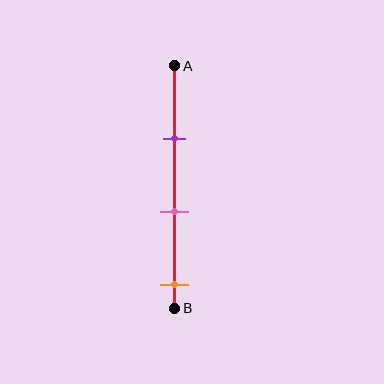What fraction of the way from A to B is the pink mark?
The pink mark is approximately 60% (0.6) of the way from A to B.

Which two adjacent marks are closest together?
The purple and pink marks are the closest adjacent pair.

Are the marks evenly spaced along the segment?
Yes, the marks are approximately evenly spaced.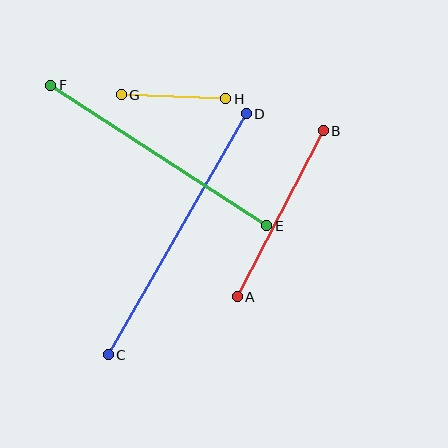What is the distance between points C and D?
The distance is approximately 278 pixels.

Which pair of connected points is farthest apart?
Points C and D are farthest apart.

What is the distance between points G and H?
The distance is approximately 104 pixels.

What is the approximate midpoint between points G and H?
The midpoint is at approximately (174, 97) pixels.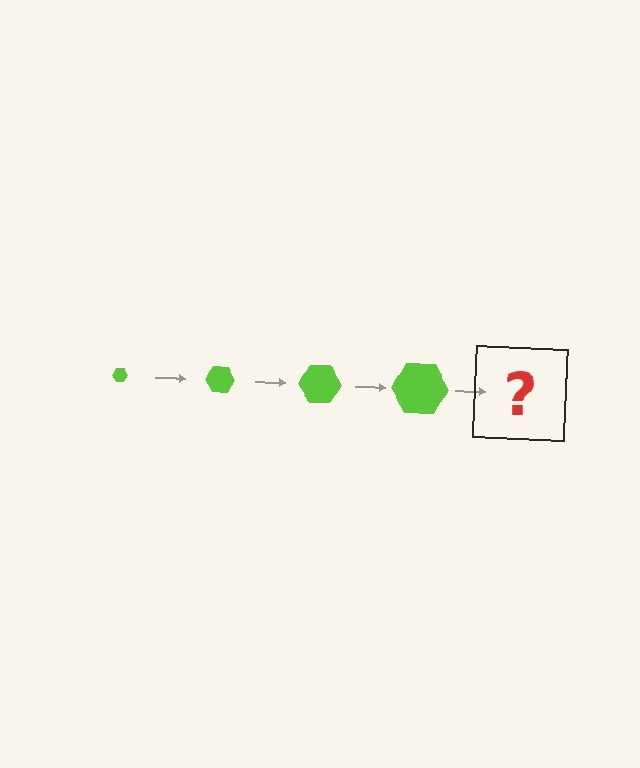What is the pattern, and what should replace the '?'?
The pattern is that the hexagon gets progressively larger each step. The '?' should be a lime hexagon, larger than the previous one.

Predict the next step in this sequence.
The next step is a lime hexagon, larger than the previous one.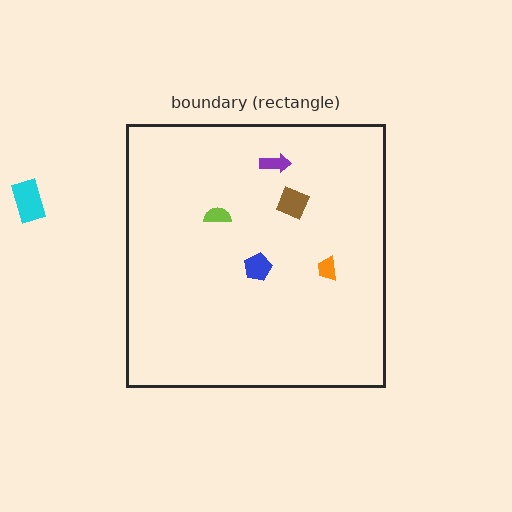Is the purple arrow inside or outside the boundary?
Inside.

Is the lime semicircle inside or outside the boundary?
Inside.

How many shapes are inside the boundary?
5 inside, 1 outside.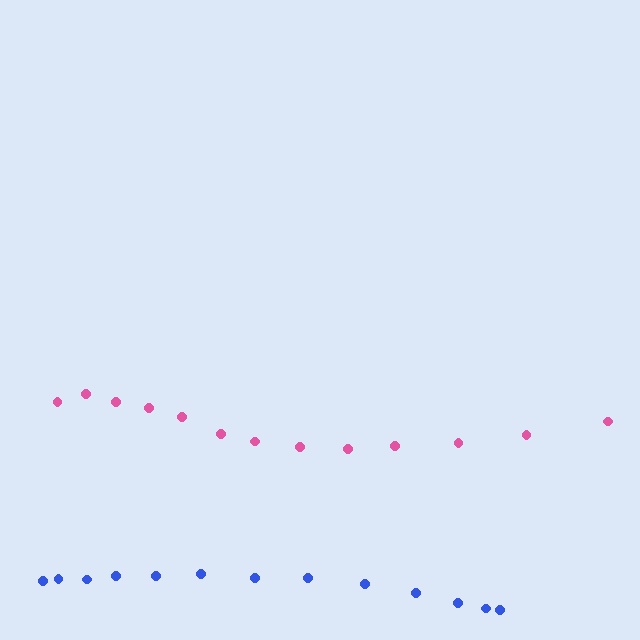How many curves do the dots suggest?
There are 2 distinct paths.